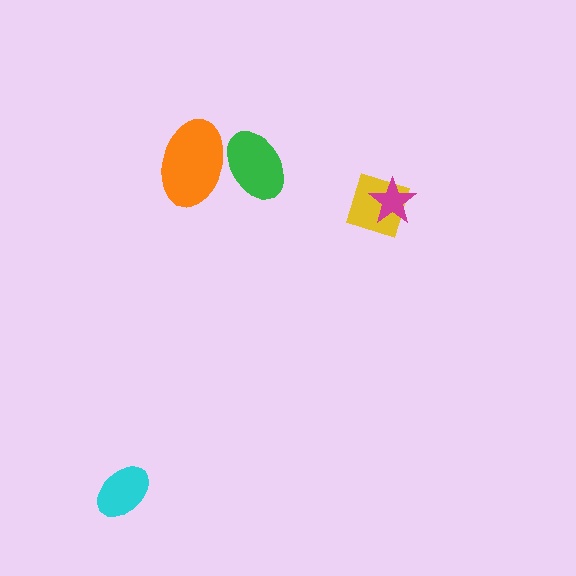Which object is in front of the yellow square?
The magenta star is in front of the yellow square.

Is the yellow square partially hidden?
Yes, it is partially covered by another shape.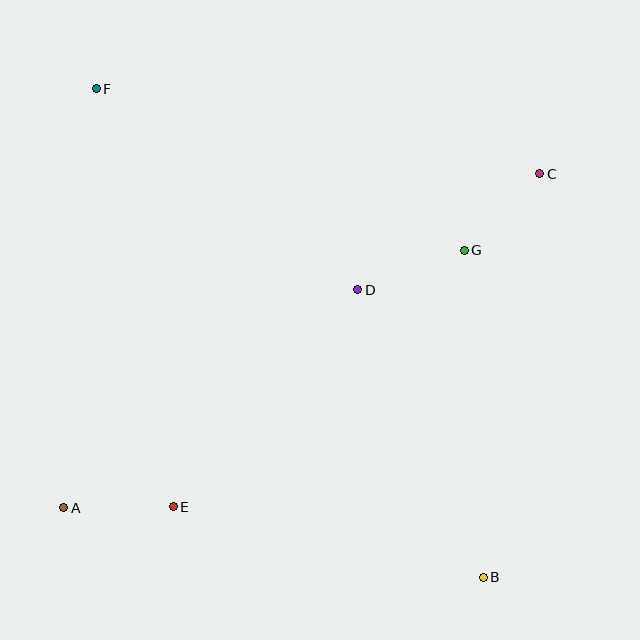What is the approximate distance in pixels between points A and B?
The distance between A and B is approximately 425 pixels.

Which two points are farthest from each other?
Points B and F are farthest from each other.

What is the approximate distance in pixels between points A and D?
The distance between A and D is approximately 366 pixels.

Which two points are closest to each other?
Points C and G are closest to each other.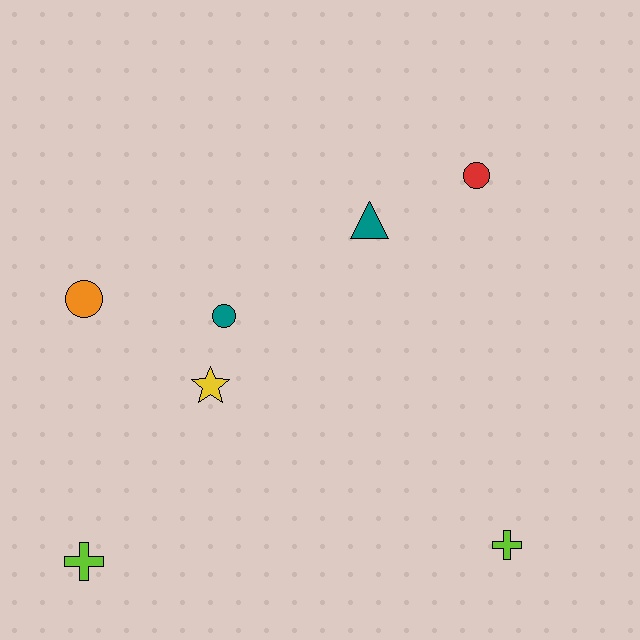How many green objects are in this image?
There are no green objects.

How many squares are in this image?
There are no squares.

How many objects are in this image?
There are 7 objects.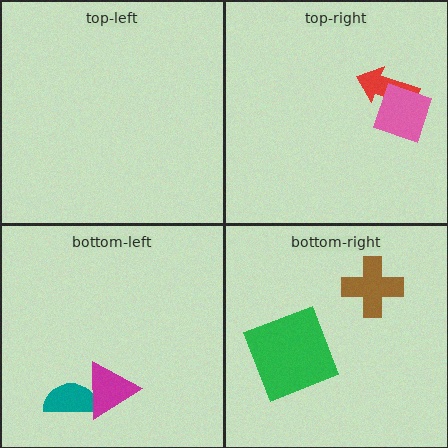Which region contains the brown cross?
The bottom-right region.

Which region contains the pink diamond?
The top-right region.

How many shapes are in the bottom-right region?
2.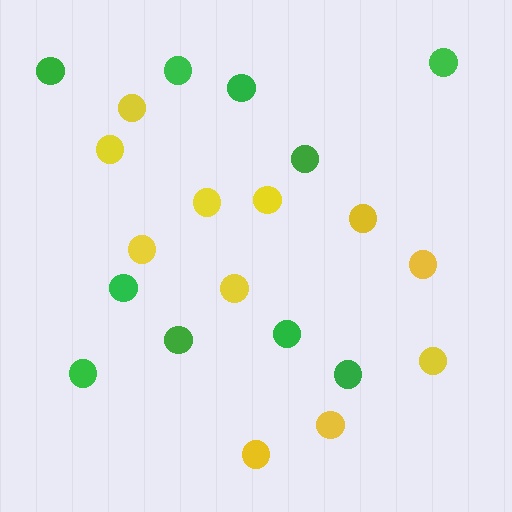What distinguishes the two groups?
There are 2 groups: one group of yellow circles (11) and one group of green circles (10).